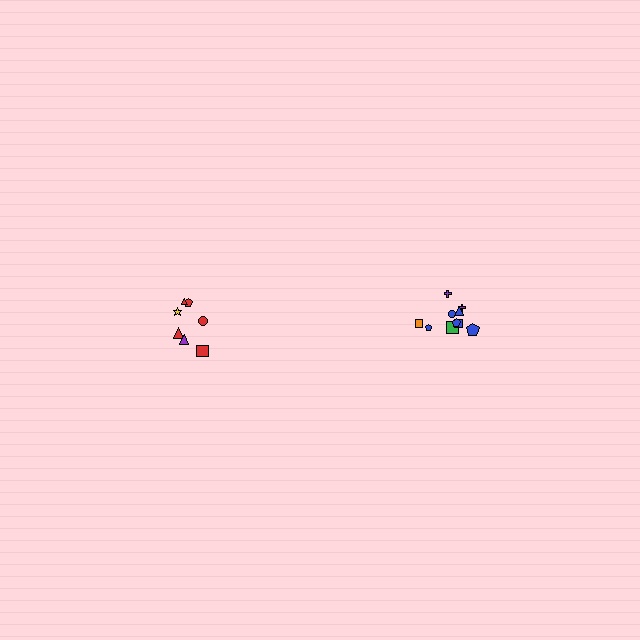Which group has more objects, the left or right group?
The right group.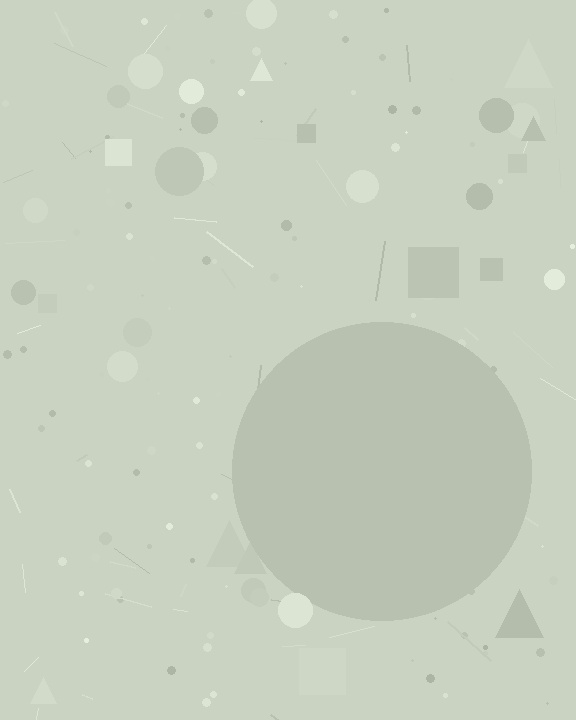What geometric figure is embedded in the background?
A circle is embedded in the background.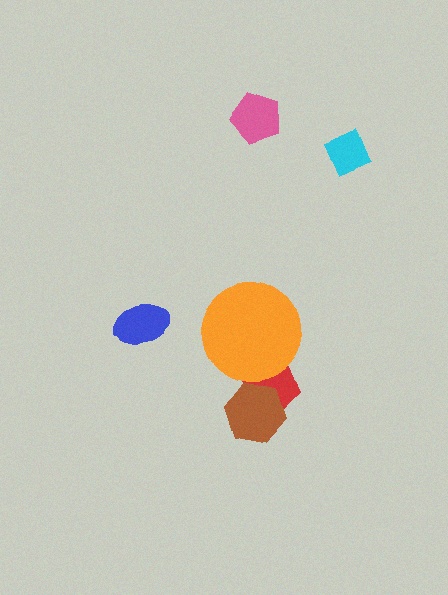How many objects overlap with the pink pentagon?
0 objects overlap with the pink pentagon.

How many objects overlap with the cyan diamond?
0 objects overlap with the cyan diamond.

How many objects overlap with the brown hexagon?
1 object overlaps with the brown hexagon.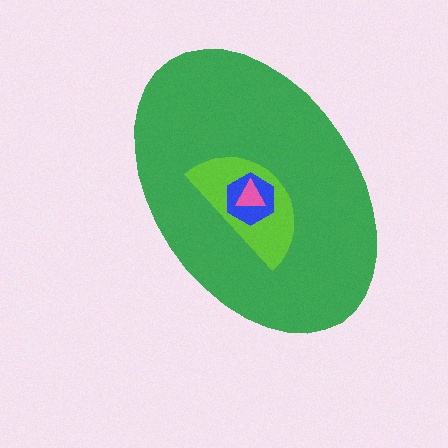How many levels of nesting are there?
4.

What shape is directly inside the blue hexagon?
The pink triangle.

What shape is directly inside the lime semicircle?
The blue hexagon.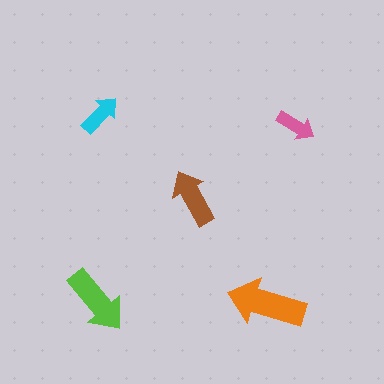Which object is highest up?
The cyan arrow is topmost.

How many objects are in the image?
There are 5 objects in the image.